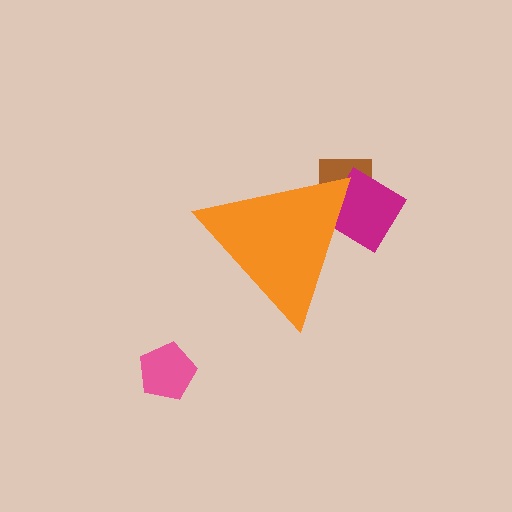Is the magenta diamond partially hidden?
Yes, the magenta diamond is partially hidden behind the orange triangle.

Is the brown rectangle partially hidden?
Yes, the brown rectangle is partially hidden behind the orange triangle.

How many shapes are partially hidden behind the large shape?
2 shapes are partially hidden.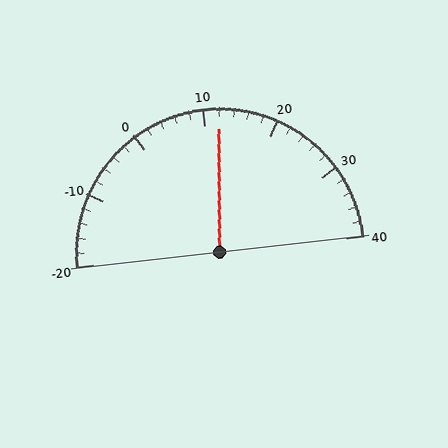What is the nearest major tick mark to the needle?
The nearest major tick mark is 10.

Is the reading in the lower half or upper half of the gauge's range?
The reading is in the upper half of the range (-20 to 40).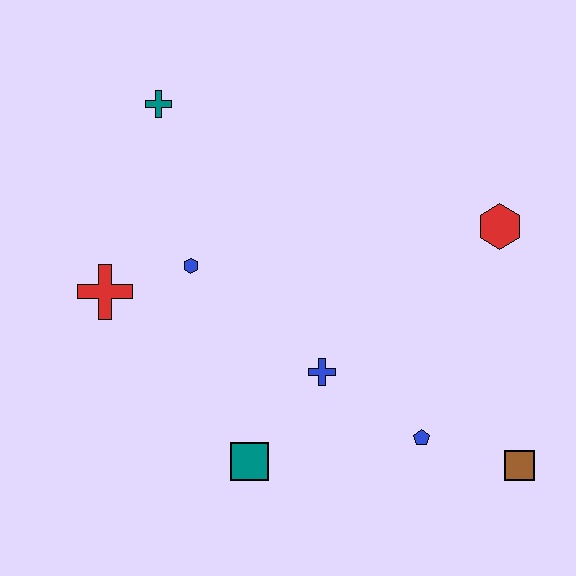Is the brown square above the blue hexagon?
No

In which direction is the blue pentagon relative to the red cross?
The blue pentagon is to the right of the red cross.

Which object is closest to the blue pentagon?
The brown square is closest to the blue pentagon.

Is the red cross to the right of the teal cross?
No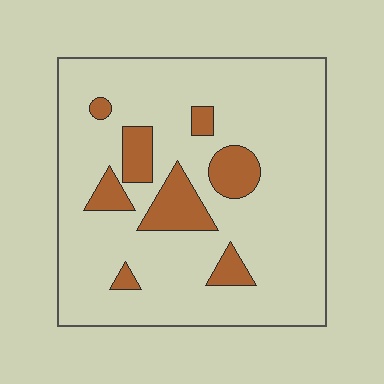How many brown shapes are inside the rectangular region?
8.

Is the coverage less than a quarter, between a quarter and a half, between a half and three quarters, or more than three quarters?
Less than a quarter.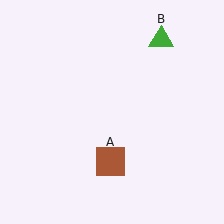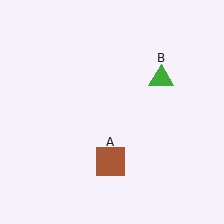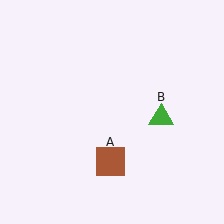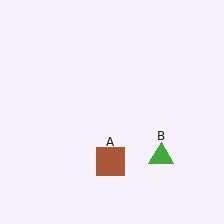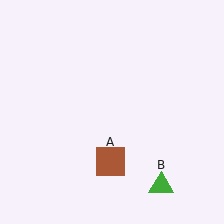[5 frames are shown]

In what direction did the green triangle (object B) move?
The green triangle (object B) moved down.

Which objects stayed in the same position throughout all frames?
Brown square (object A) remained stationary.